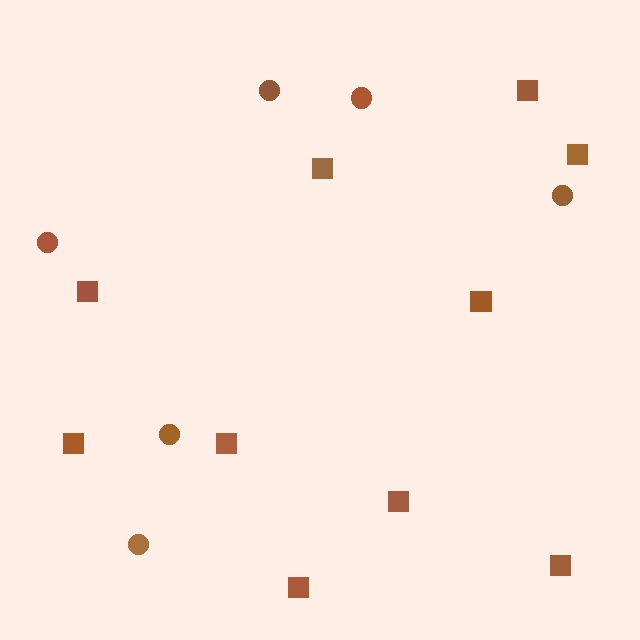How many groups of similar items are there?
There are 2 groups: one group of squares (10) and one group of circles (6).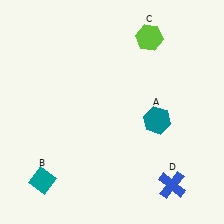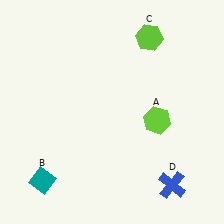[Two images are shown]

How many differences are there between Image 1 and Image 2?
There is 1 difference between the two images.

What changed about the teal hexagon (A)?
In Image 1, A is teal. In Image 2, it changed to lime.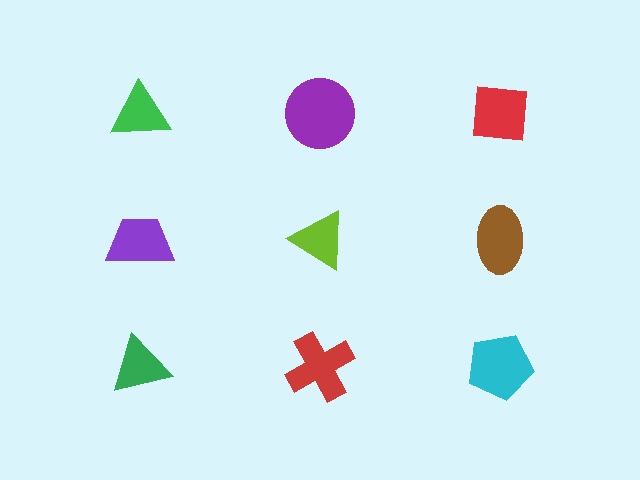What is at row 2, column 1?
A purple trapezoid.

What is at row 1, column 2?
A purple circle.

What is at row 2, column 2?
A lime triangle.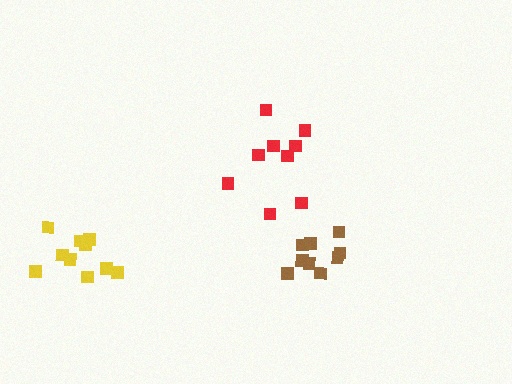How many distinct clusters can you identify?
There are 3 distinct clusters.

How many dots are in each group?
Group 1: 9 dots, Group 2: 9 dots, Group 3: 10 dots (28 total).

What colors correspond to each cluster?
The clusters are colored: red, brown, yellow.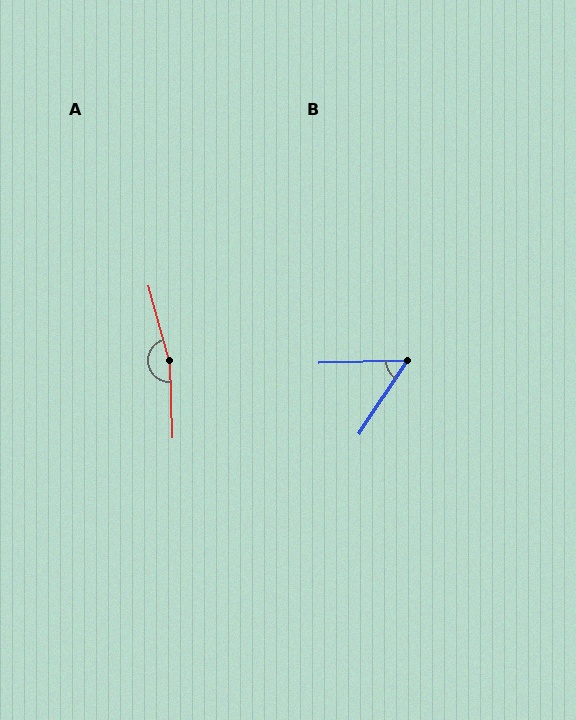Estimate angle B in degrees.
Approximately 55 degrees.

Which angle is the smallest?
B, at approximately 55 degrees.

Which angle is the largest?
A, at approximately 167 degrees.